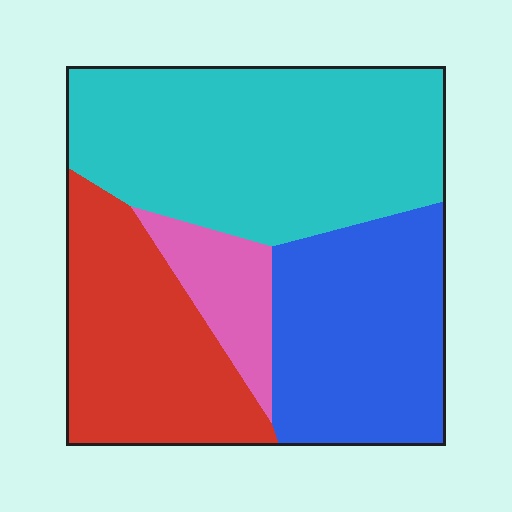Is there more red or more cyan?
Cyan.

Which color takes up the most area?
Cyan, at roughly 40%.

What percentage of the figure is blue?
Blue takes up between a quarter and a half of the figure.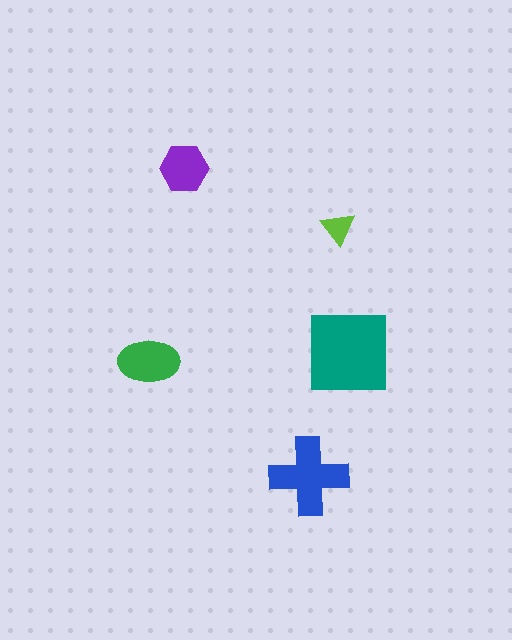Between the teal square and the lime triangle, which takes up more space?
The teal square.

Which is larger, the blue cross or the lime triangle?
The blue cross.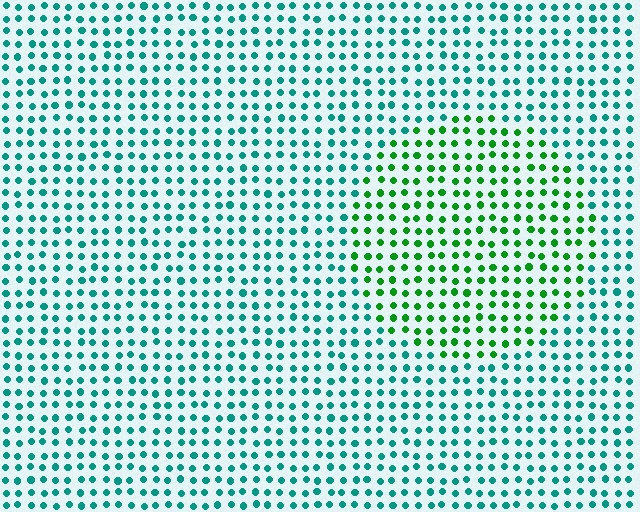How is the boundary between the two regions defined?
The boundary is defined purely by a slight shift in hue (about 45 degrees). Spacing, size, and orientation are identical on both sides.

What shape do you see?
I see a circle.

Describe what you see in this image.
The image is filled with small teal elements in a uniform arrangement. A circle-shaped region is visible where the elements are tinted to a slightly different hue, forming a subtle color boundary.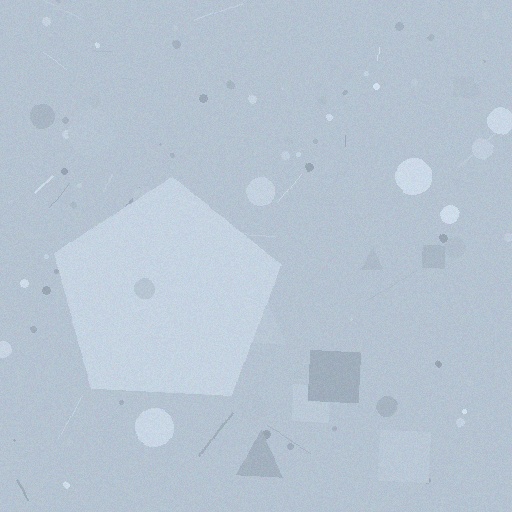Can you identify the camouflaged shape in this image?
The camouflaged shape is a pentagon.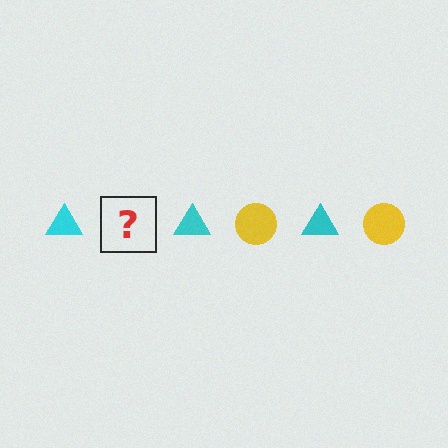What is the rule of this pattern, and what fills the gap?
The rule is that the pattern alternates between cyan triangle and yellow circle. The gap should be filled with a yellow circle.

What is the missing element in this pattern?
The missing element is a yellow circle.